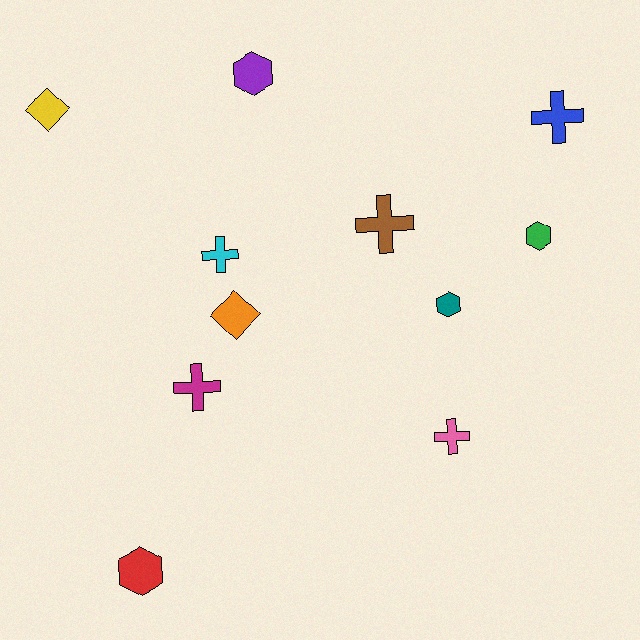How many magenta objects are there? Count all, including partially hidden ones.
There is 1 magenta object.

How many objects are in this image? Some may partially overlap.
There are 11 objects.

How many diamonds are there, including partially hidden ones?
There are 2 diamonds.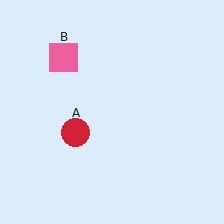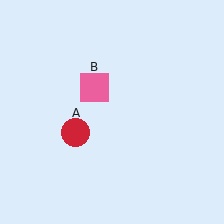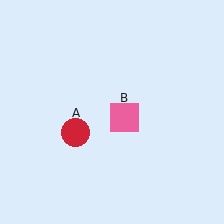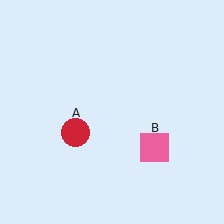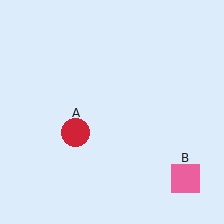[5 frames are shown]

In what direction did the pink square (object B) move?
The pink square (object B) moved down and to the right.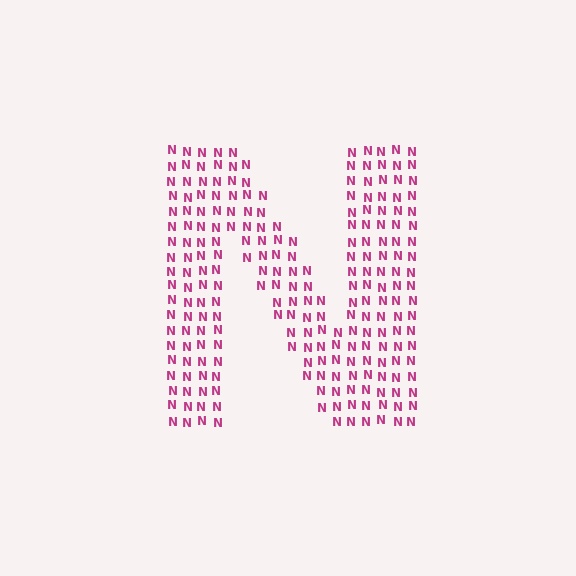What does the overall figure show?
The overall figure shows the letter N.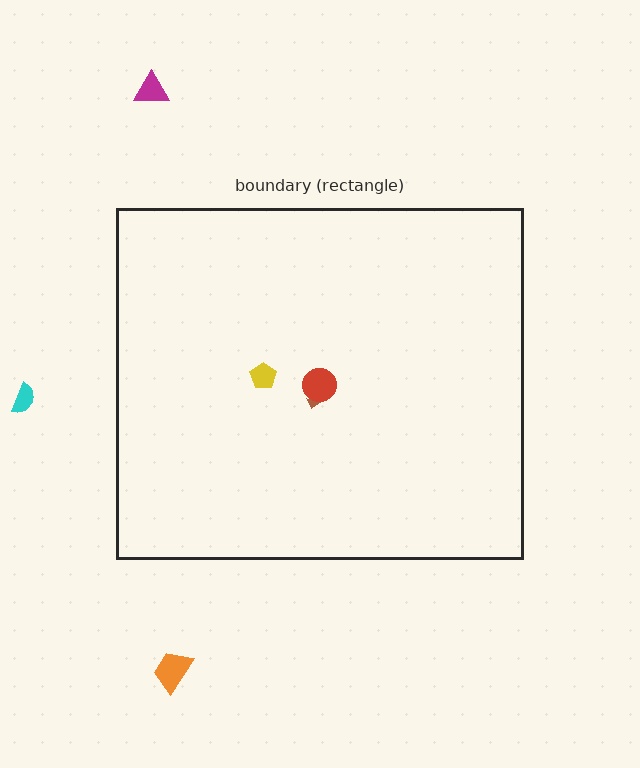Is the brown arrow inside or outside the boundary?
Inside.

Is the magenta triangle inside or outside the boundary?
Outside.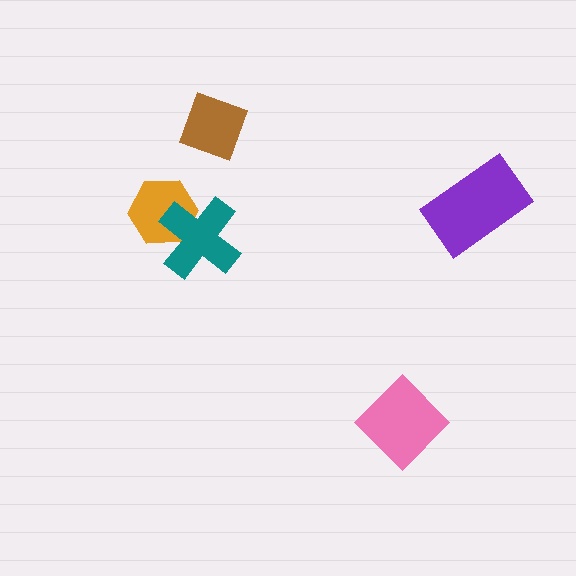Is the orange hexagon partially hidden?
Yes, it is partially covered by another shape.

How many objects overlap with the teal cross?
1 object overlaps with the teal cross.